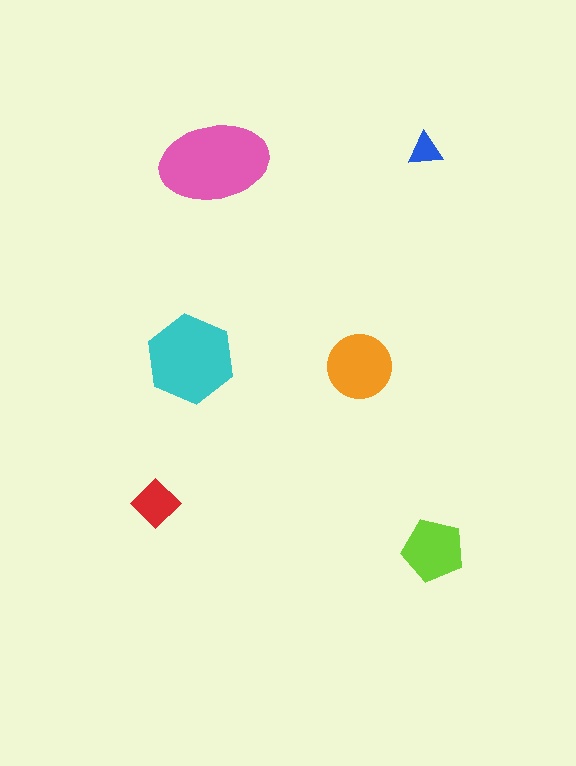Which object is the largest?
The pink ellipse.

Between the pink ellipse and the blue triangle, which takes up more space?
The pink ellipse.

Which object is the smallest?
The blue triangle.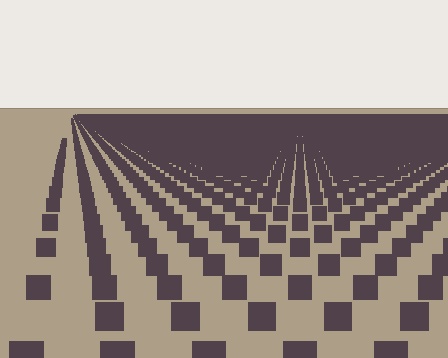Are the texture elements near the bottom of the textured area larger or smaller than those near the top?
Larger. Near the bottom, elements are closer to the viewer and appear at a bigger on-screen size.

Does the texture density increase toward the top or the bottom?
Density increases toward the top.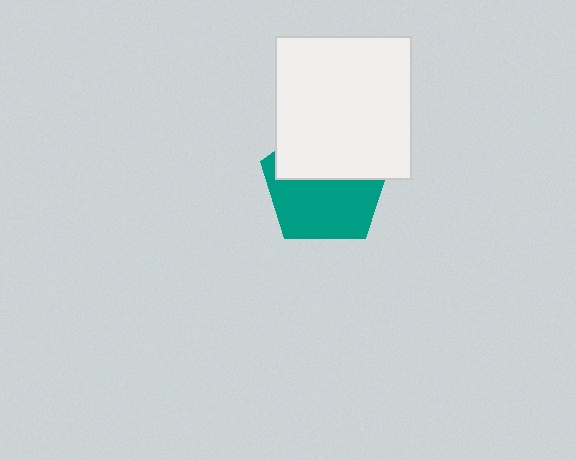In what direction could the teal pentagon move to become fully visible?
The teal pentagon could move down. That would shift it out from behind the white rectangle entirely.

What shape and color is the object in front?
The object in front is a white rectangle.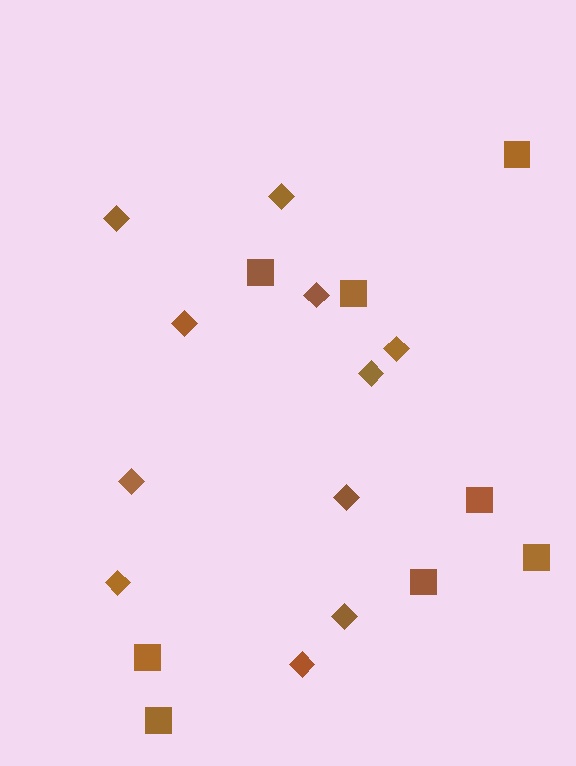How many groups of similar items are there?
There are 2 groups: one group of squares (8) and one group of diamonds (11).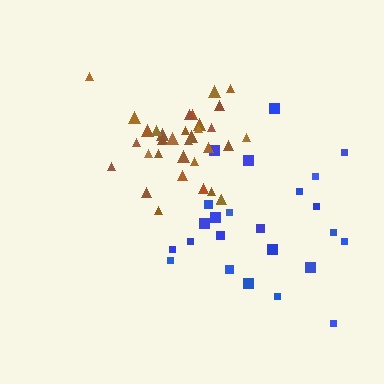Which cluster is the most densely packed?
Brown.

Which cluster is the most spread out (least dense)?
Blue.